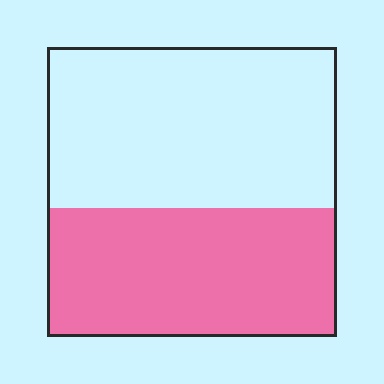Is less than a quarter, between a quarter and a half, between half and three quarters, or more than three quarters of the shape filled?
Between a quarter and a half.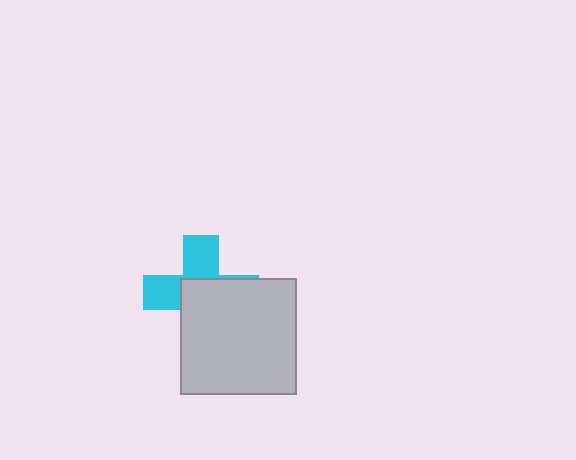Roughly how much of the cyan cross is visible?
A small part of it is visible (roughly 41%).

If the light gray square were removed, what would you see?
You would see the complete cyan cross.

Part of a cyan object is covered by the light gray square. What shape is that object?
It is a cross.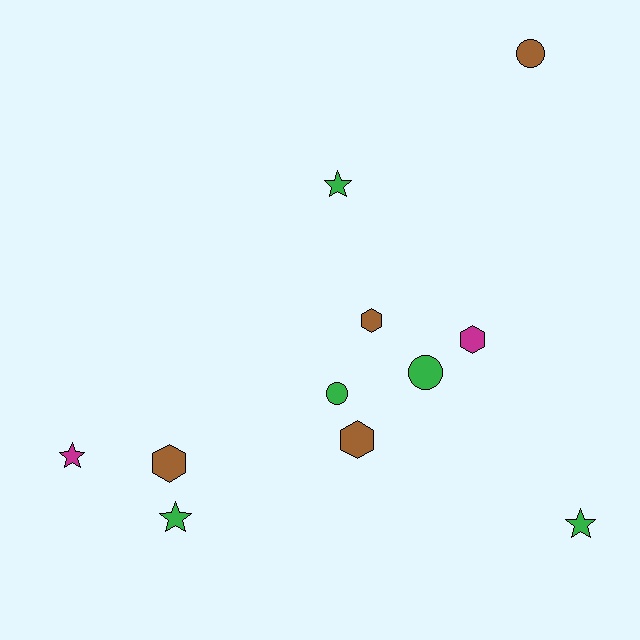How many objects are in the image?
There are 11 objects.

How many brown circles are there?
There is 1 brown circle.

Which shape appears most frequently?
Star, with 4 objects.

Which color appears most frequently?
Green, with 5 objects.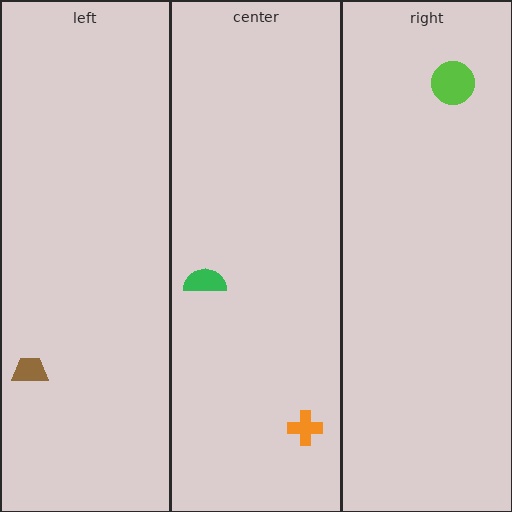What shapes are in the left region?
The brown trapezoid.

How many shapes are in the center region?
2.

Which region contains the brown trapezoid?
The left region.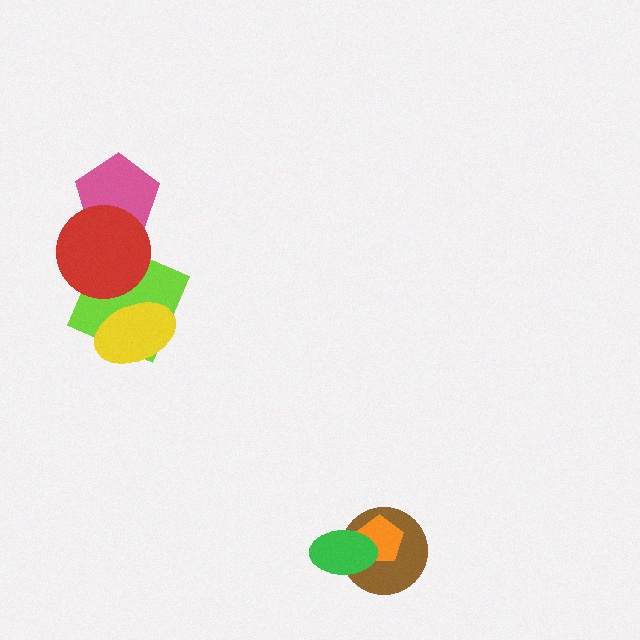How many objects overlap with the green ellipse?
2 objects overlap with the green ellipse.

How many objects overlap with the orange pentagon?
2 objects overlap with the orange pentagon.